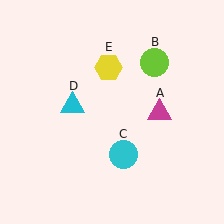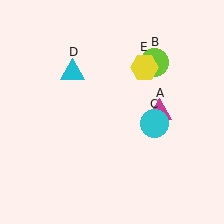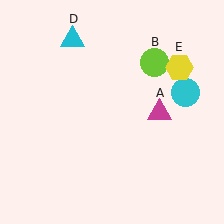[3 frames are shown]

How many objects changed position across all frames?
3 objects changed position: cyan circle (object C), cyan triangle (object D), yellow hexagon (object E).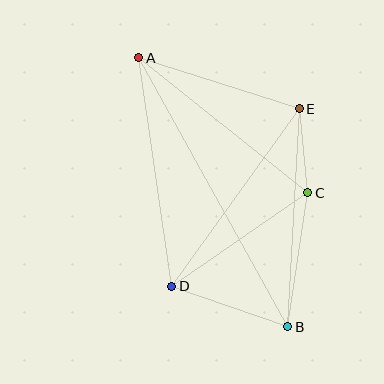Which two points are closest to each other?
Points C and E are closest to each other.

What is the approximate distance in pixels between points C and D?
The distance between C and D is approximately 165 pixels.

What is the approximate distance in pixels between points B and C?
The distance between B and C is approximately 136 pixels.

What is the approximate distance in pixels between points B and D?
The distance between B and D is approximately 123 pixels.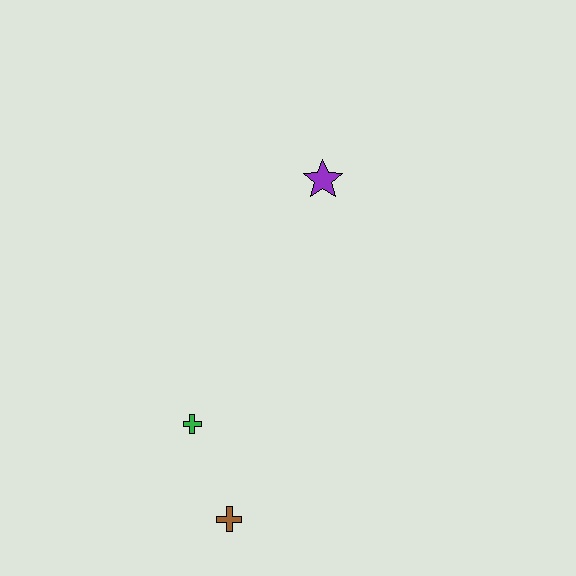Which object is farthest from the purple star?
The brown cross is farthest from the purple star.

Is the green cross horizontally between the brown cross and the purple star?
No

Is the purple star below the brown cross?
No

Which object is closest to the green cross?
The brown cross is closest to the green cross.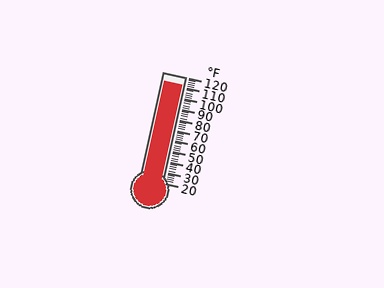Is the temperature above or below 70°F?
The temperature is above 70°F.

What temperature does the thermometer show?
The thermometer shows approximately 112°F.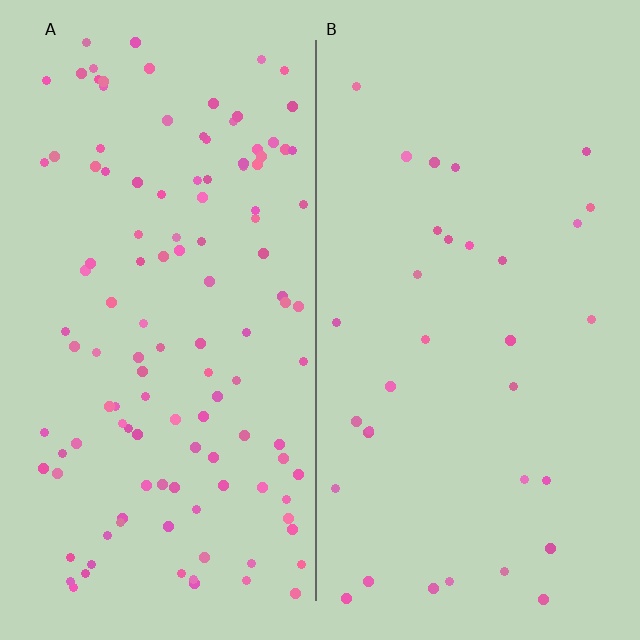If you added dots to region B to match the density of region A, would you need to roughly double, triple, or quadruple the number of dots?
Approximately quadruple.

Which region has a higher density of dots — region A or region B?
A (the left).